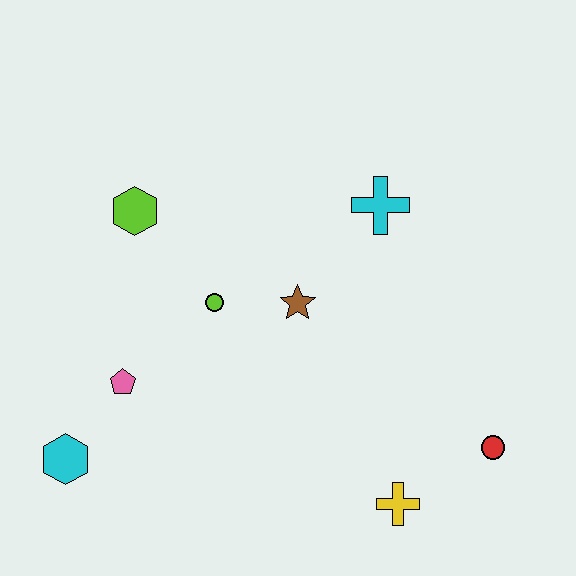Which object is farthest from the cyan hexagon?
The red circle is farthest from the cyan hexagon.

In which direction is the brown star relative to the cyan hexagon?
The brown star is to the right of the cyan hexagon.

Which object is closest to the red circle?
The yellow cross is closest to the red circle.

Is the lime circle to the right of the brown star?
No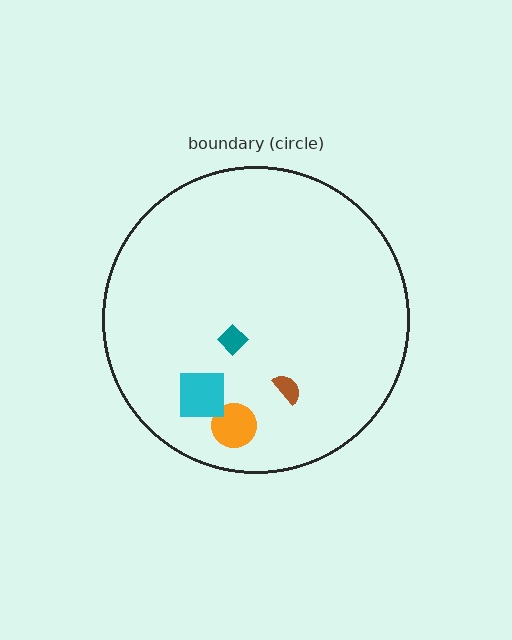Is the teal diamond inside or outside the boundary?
Inside.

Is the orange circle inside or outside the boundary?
Inside.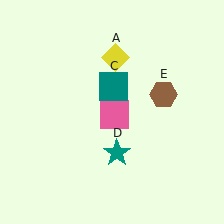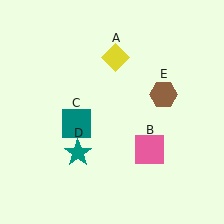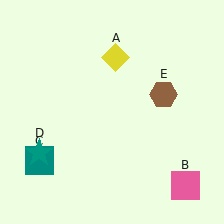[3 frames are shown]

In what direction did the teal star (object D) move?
The teal star (object D) moved left.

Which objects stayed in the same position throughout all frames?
Yellow diamond (object A) and brown hexagon (object E) remained stationary.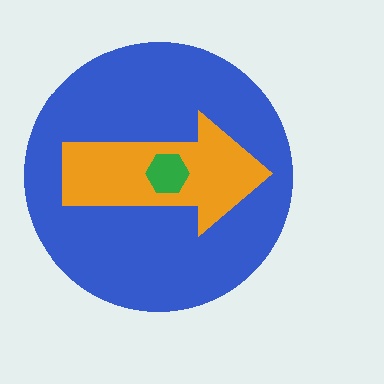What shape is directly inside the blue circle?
The orange arrow.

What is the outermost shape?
The blue circle.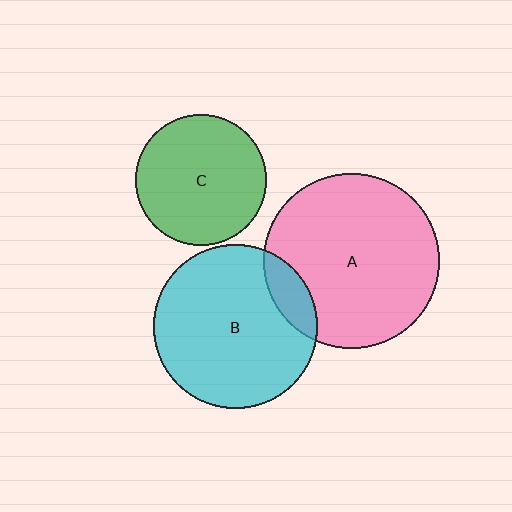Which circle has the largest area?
Circle A (pink).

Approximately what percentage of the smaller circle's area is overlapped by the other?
Approximately 10%.